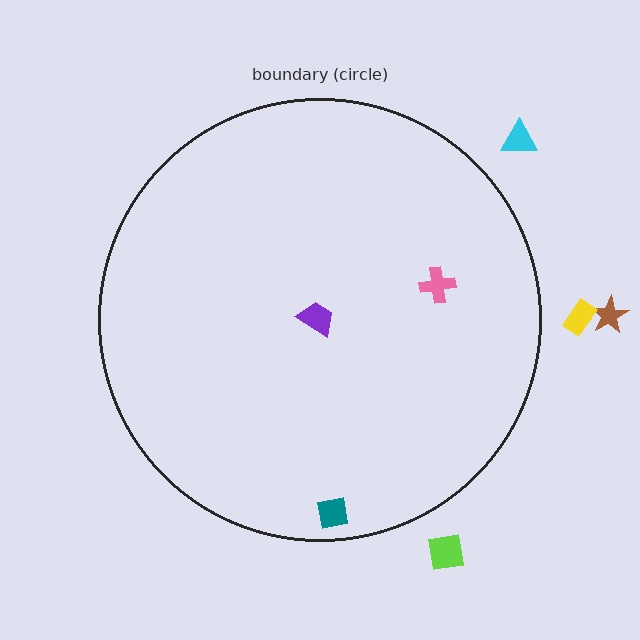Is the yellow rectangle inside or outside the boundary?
Outside.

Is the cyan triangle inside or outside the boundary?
Outside.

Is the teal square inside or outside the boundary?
Inside.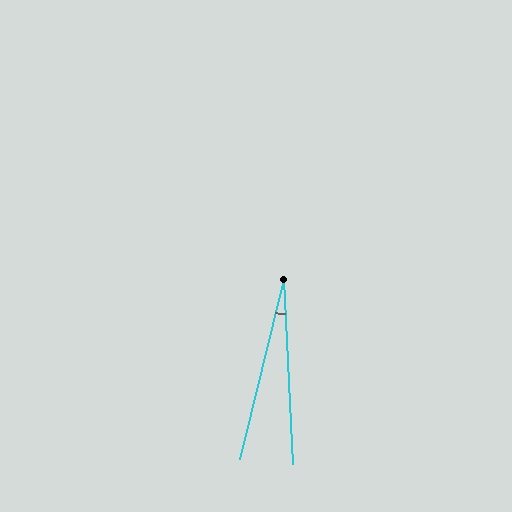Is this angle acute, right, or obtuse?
It is acute.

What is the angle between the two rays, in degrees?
Approximately 17 degrees.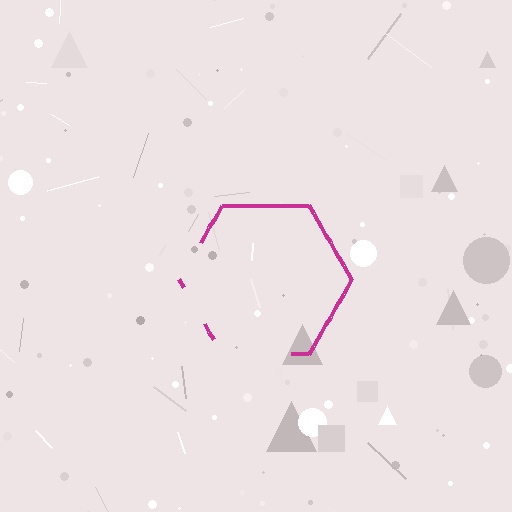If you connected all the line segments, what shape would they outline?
They would outline a hexagon.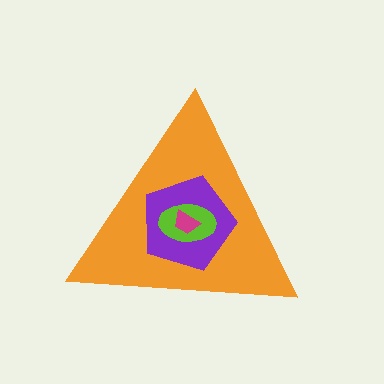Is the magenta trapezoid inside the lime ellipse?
Yes.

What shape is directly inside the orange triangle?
The purple pentagon.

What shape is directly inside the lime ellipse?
The magenta trapezoid.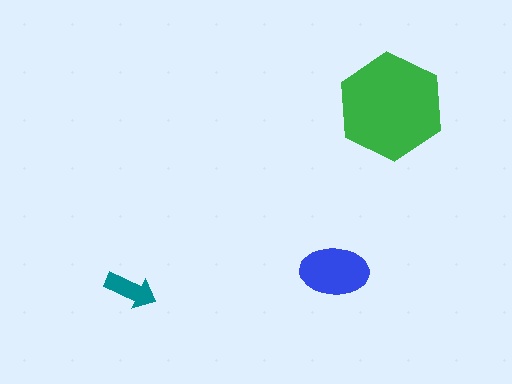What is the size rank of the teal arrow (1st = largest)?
3rd.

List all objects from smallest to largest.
The teal arrow, the blue ellipse, the green hexagon.